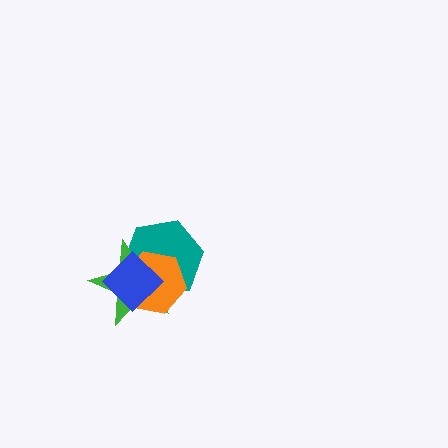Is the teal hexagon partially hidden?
Yes, it is partially covered by another shape.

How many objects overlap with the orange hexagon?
3 objects overlap with the orange hexagon.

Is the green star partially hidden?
Yes, it is partially covered by another shape.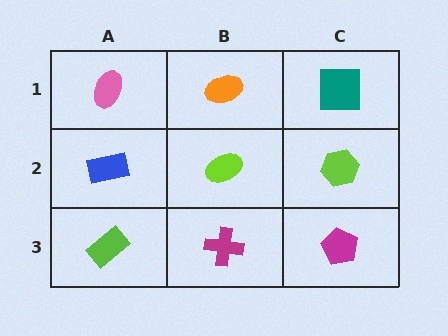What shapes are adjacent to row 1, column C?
A lime hexagon (row 2, column C), an orange ellipse (row 1, column B).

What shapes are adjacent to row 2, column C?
A teal square (row 1, column C), a magenta pentagon (row 3, column C), a lime ellipse (row 2, column B).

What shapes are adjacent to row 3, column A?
A blue rectangle (row 2, column A), a magenta cross (row 3, column B).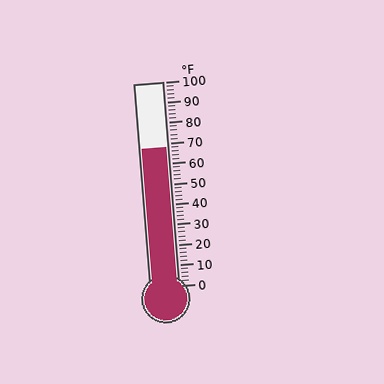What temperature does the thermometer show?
The thermometer shows approximately 68°F.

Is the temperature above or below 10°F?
The temperature is above 10°F.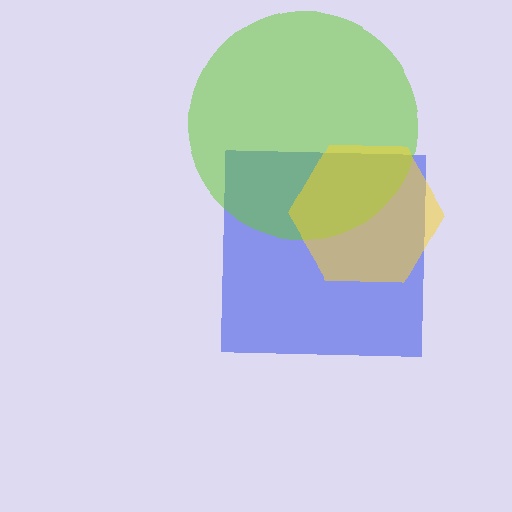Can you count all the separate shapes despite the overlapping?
Yes, there are 3 separate shapes.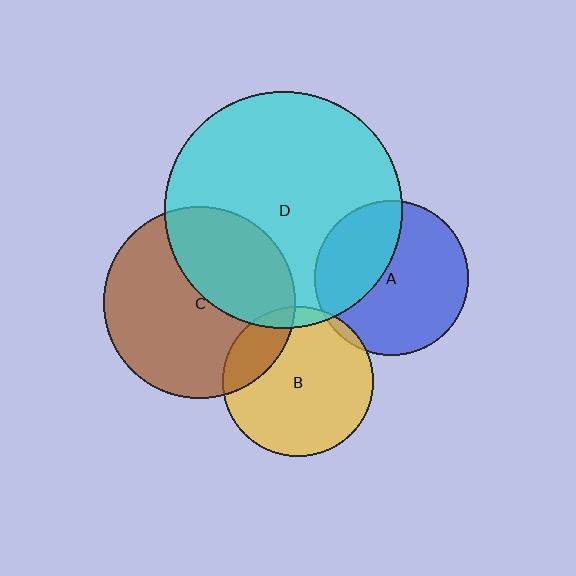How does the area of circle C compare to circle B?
Approximately 1.6 times.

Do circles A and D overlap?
Yes.